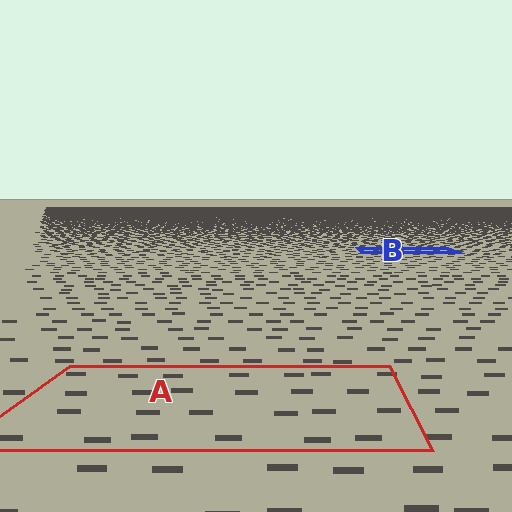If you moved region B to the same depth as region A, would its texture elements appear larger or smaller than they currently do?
They would appear larger. At a closer depth, the same texture elements are projected at a bigger on-screen size.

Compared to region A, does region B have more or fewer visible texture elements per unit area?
Region B has more texture elements per unit area — they are packed more densely because it is farther away.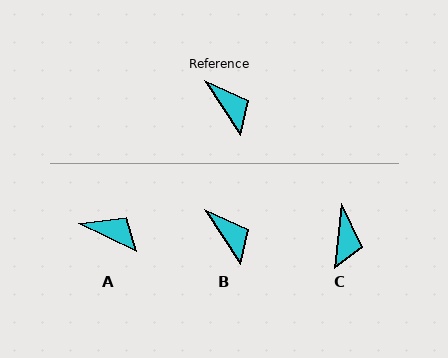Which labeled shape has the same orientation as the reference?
B.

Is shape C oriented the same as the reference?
No, it is off by about 41 degrees.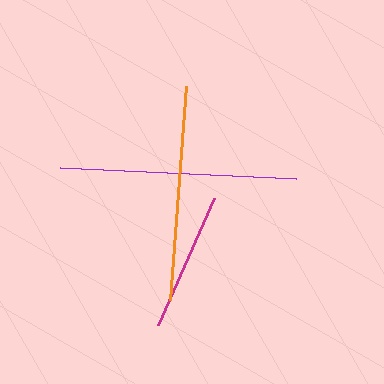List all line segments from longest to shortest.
From longest to shortest: purple, orange, magenta.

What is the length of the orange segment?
The orange segment is approximately 215 pixels long.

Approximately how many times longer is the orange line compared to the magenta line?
The orange line is approximately 1.5 times the length of the magenta line.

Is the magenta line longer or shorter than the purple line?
The purple line is longer than the magenta line.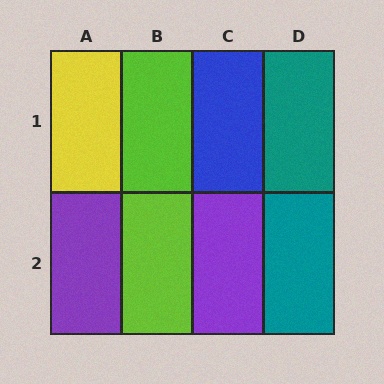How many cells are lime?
2 cells are lime.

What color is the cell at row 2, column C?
Purple.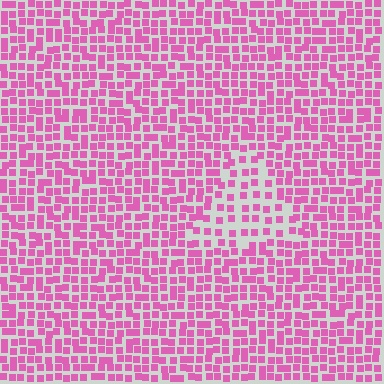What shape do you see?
I see a triangle.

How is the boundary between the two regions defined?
The boundary is defined by a change in element density (approximately 1.8x ratio). All elements are the same color, size, and shape.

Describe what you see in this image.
The image contains small pink elements arranged at two different densities. A triangle-shaped region is visible where the elements are less densely packed than the surrounding area.